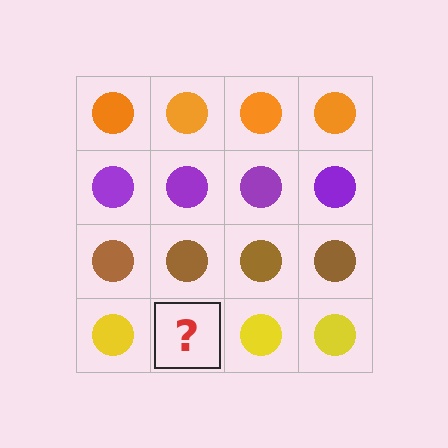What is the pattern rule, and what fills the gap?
The rule is that each row has a consistent color. The gap should be filled with a yellow circle.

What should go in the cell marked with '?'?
The missing cell should contain a yellow circle.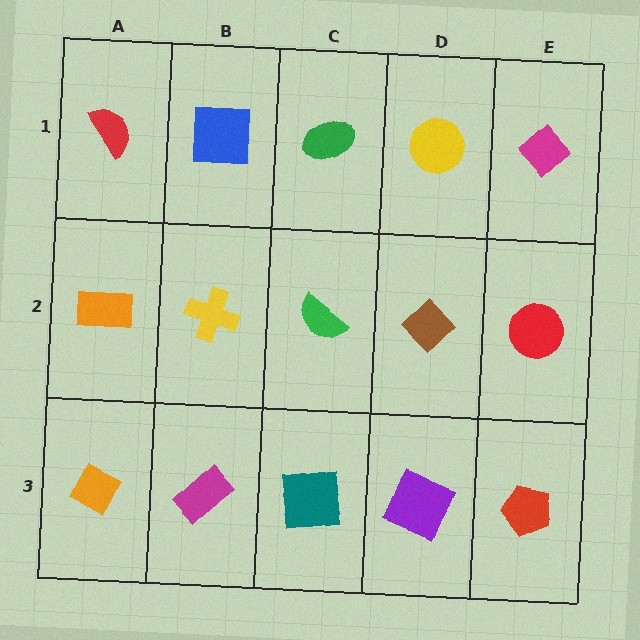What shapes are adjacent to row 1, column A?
An orange rectangle (row 2, column A), a blue square (row 1, column B).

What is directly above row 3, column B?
A yellow cross.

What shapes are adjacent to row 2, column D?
A yellow circle (row 1, column D), a purple square (row 3, column D), a green semicircle (row 2, column C), a red circle (row 2, column E).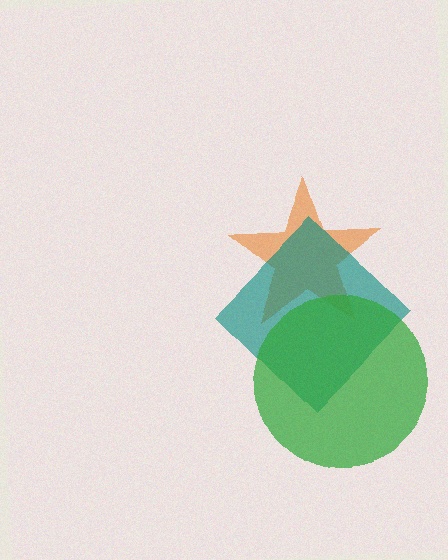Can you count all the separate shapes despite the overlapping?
Yes, there are 3 separate shapes.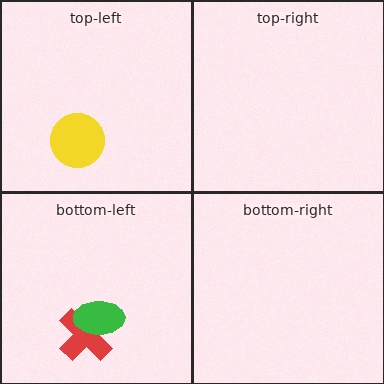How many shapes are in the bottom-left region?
2.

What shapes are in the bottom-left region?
The red cross, the green ellipse.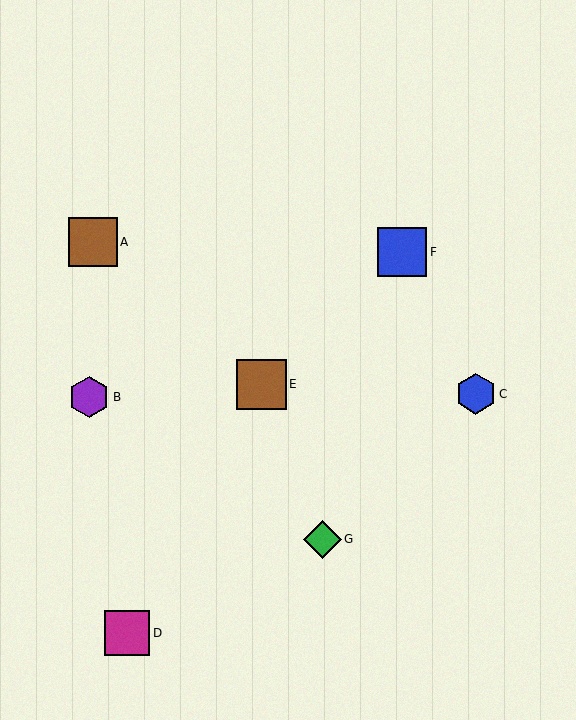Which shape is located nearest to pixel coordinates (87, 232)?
The brown square (labeled A) at (93, 242) is nearest to that location.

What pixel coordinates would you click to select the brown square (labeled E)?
Click at (261, 384) to select the brown square E.